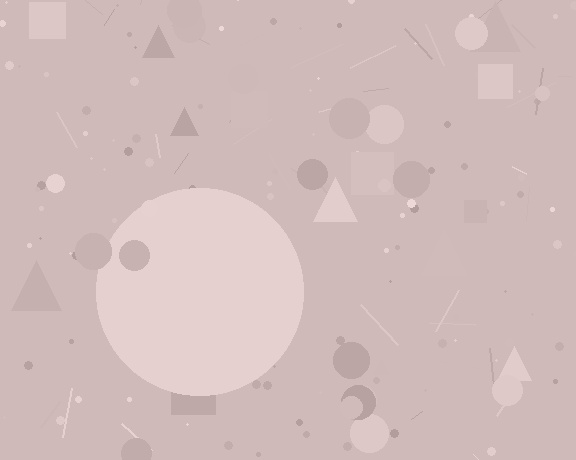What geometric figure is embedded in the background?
A circle is embedded in the background.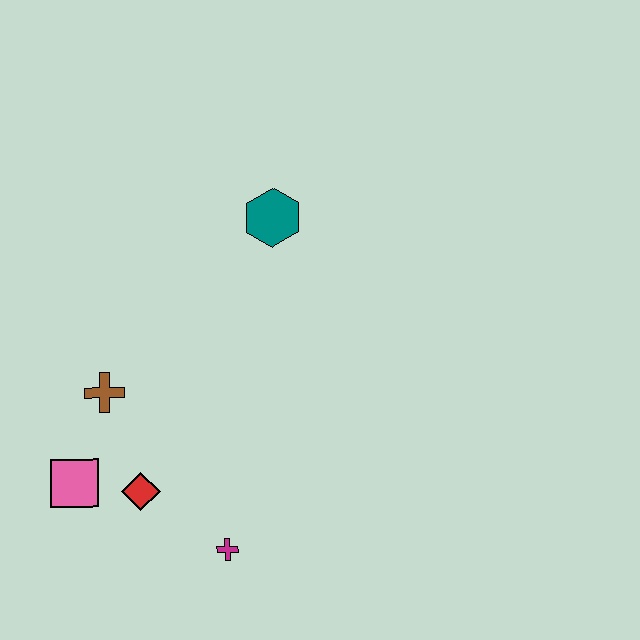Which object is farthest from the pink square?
The teal hexagon is farthest from the pink square.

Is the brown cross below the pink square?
No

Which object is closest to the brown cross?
The pink square is closest to the brown cross.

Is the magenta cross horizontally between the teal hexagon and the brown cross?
Yes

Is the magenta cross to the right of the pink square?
Yes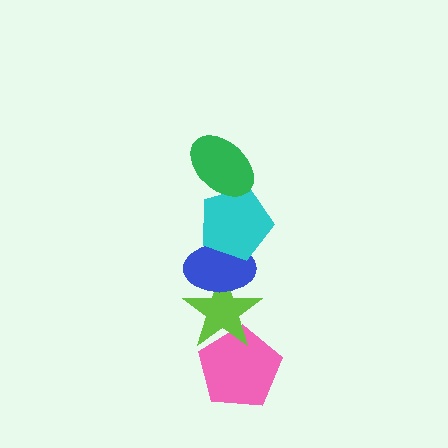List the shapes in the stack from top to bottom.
From top to bottom: the green ellipse, the cyan pentagon, the blue ellipse, the lime star, the pink pentagon.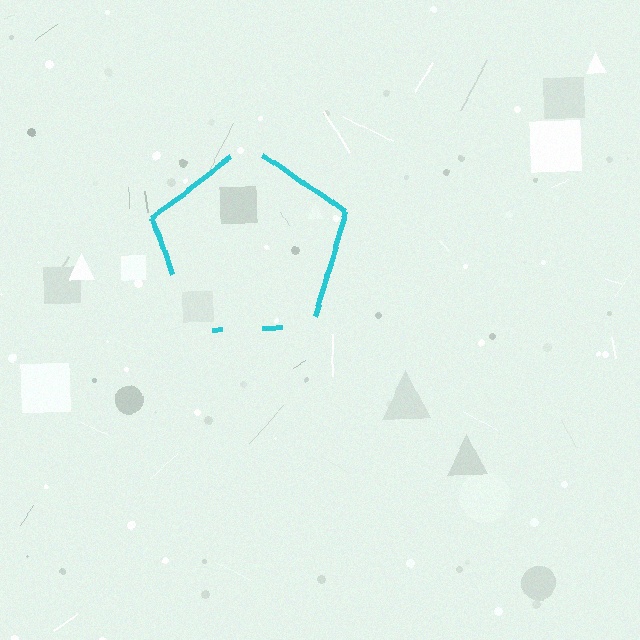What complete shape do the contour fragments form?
The contour fragments form a pentagon.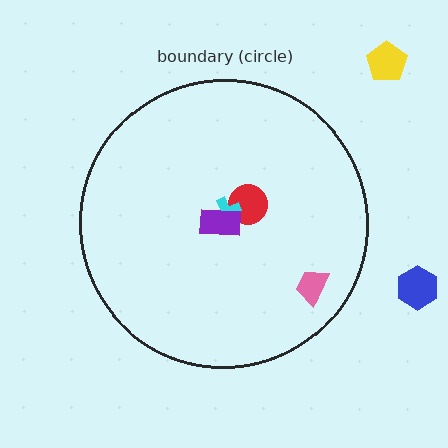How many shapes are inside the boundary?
4 inside, 2 outside.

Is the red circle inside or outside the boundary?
Inside.